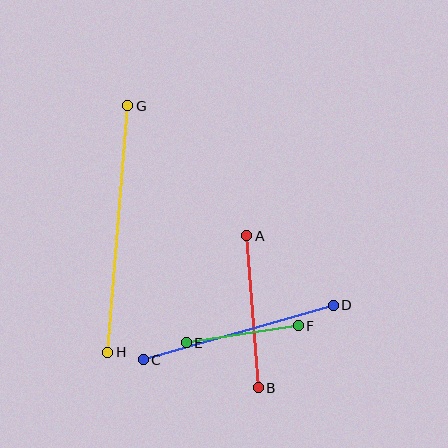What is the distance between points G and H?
The distance is approximately 247 pixels.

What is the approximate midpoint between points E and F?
The midpoint is at approximately (242, 334) pixels.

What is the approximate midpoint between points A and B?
The midpoint is at approximately (252, 312) pixels.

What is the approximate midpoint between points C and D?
The midpoint is at approximately (238, 333) pixels.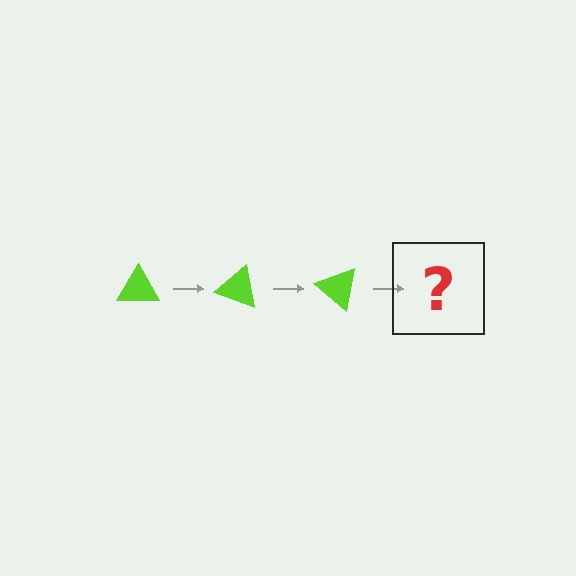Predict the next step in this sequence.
The next step is a lime triangle rotated 60 degrees.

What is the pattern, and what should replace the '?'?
The pattern is that the triangle rotates 20 degrees each step. The '?' should be a lime triangle rotated 60 degrees.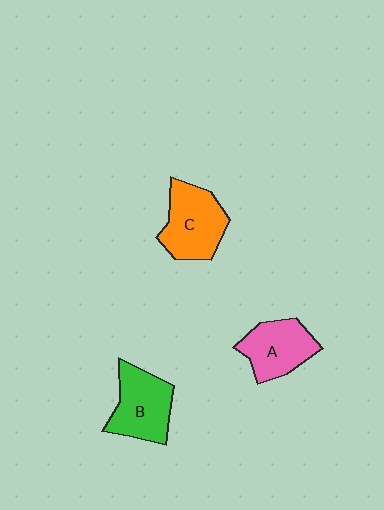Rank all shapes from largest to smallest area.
From largest to smallest: C (orange), B (green), A (pink).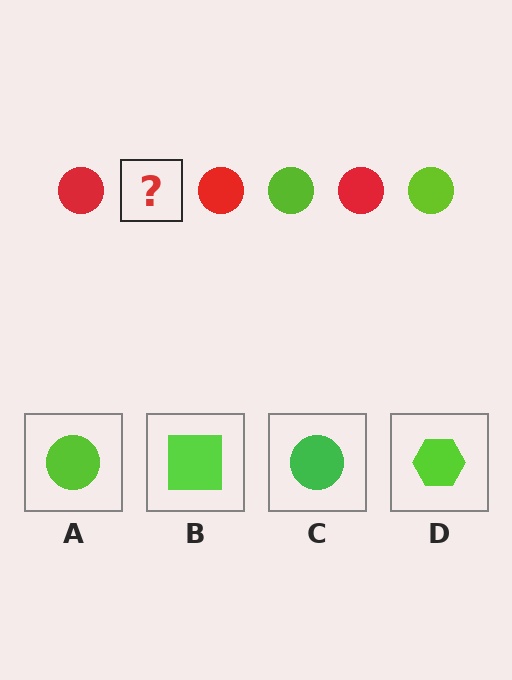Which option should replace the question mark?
Option A.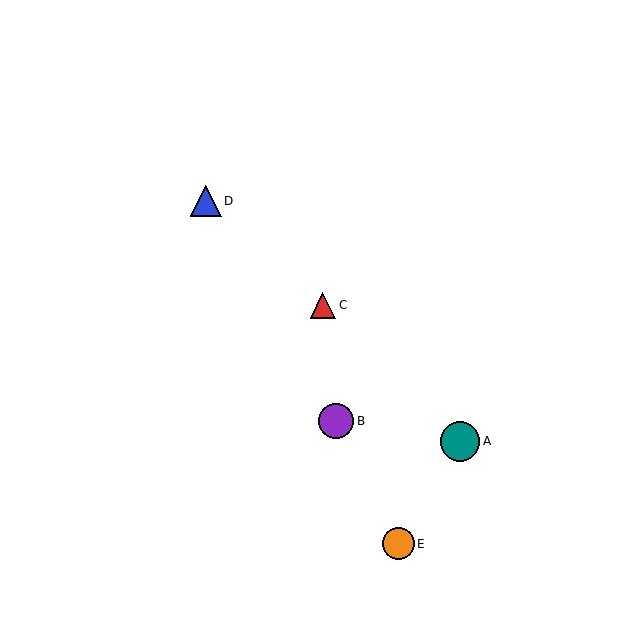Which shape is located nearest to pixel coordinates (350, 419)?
The purple circle (labeled B) at (336, 421) is nearest to that location.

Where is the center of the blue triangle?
The center of the blue triangle is at (206, 201).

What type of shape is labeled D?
Shape D is a blue triangle.